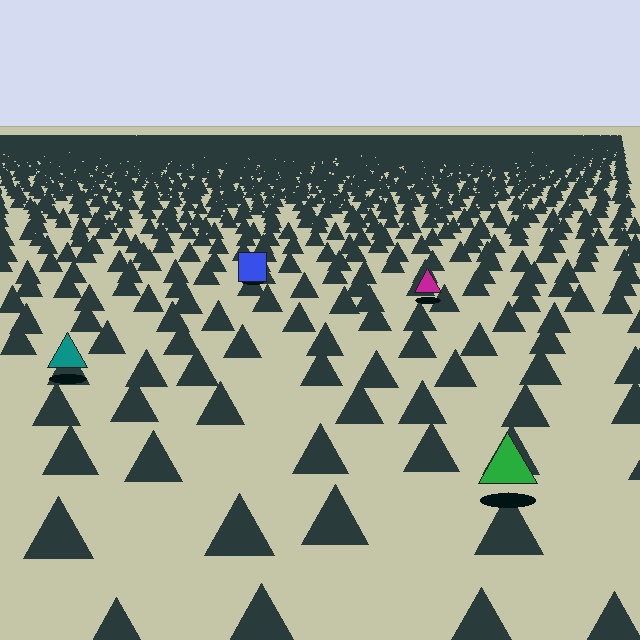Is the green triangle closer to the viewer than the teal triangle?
Yes. The green triangle is closer — you can tell from the texture gradient: the ground texture is coarser near it.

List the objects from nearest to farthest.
From nearest to farthest: the green triangle, the teal triangle, the magenta triangle, the blue square.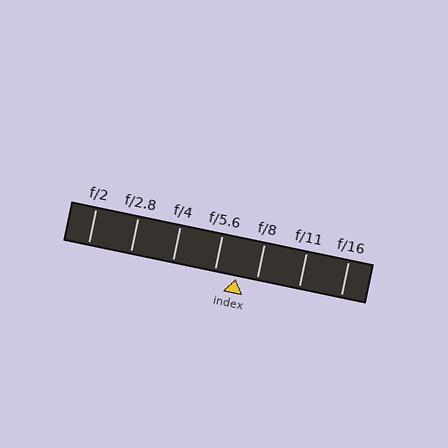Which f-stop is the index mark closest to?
The index mark is closest to f/8.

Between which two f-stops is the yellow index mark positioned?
The index mark is between f/5.6 and f/8.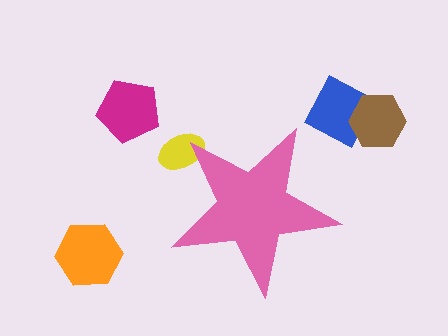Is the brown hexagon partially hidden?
No, the brown hexagon is fully visible.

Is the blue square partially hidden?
No, the blue square is fully visible.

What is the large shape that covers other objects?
A pink star.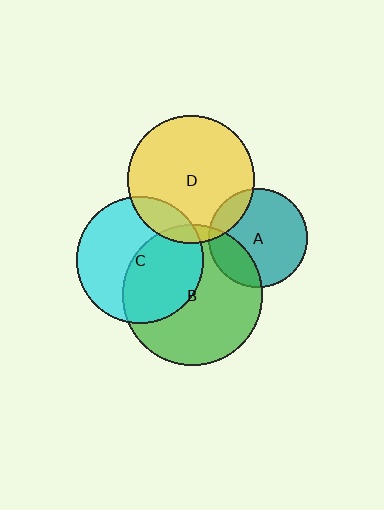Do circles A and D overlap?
Yes.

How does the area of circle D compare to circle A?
Approximately 1.6 times.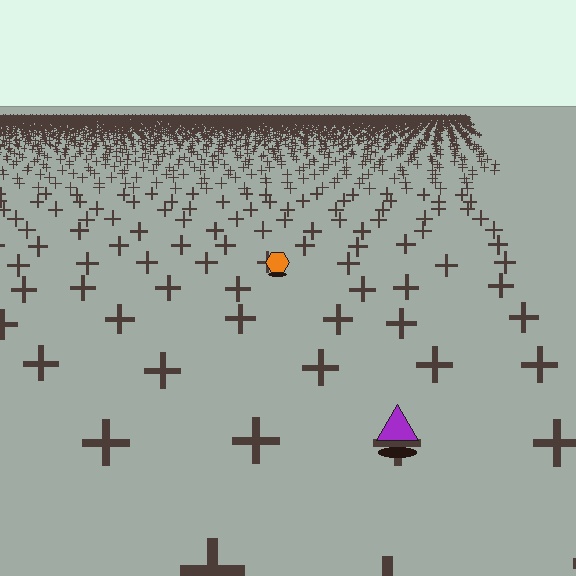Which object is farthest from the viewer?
The orange hexagon is farthest from the viewer. It appears smaller and the ground texture around it is denser.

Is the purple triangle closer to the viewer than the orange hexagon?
Yes. The purple triangle is closer — you can tell from the texture gradient: the ground texture is coarser near it.